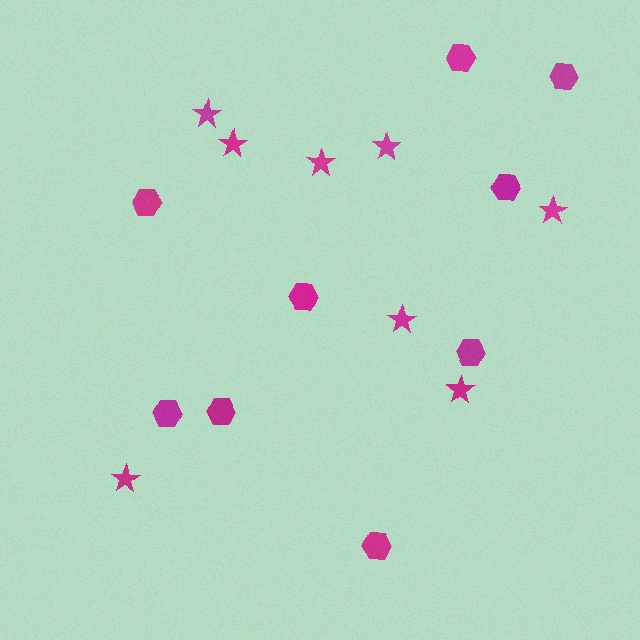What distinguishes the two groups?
There are 2 groups: one group of stars (8) and one group of hexagons (9).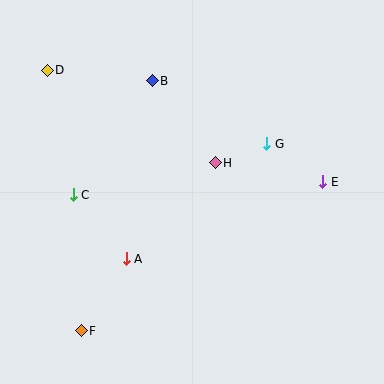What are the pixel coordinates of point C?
Point C is at (73, 195).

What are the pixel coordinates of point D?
Point D is at (47, 70).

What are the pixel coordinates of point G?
Point G is at (267, 144).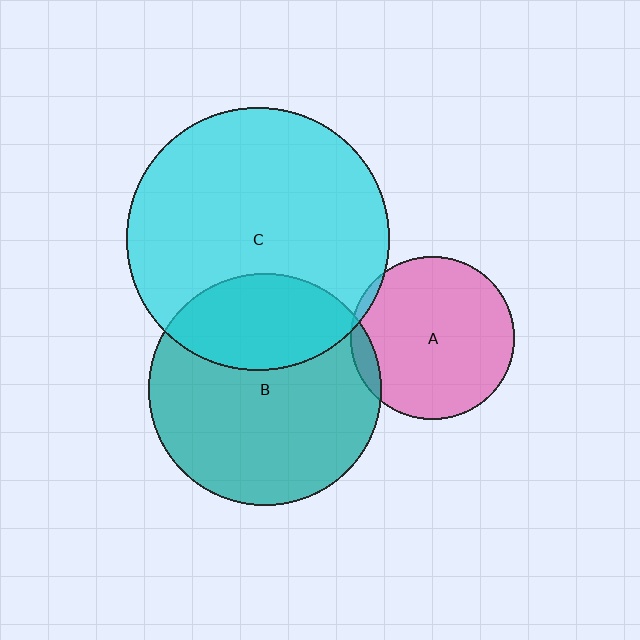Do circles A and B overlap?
Yes.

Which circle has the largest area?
Circle C (cyan).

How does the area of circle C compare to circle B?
Approximately 1.3 times.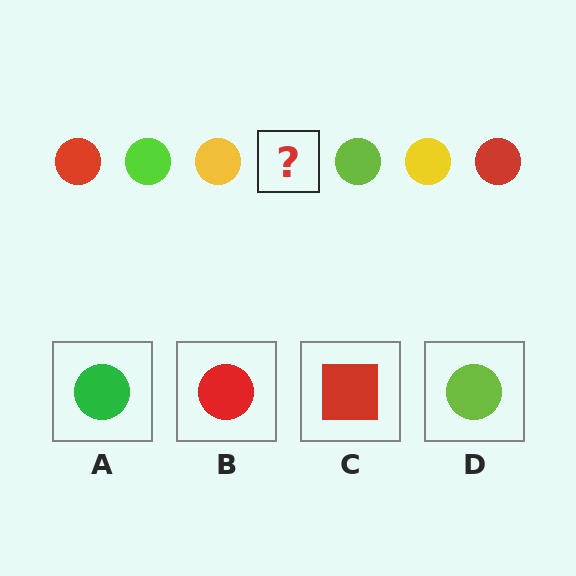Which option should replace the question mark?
Option B.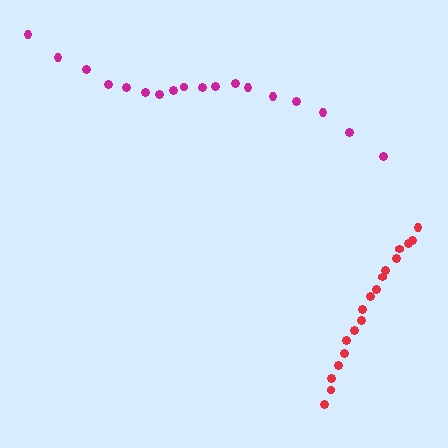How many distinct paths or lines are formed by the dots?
There are 2 distinct paths.